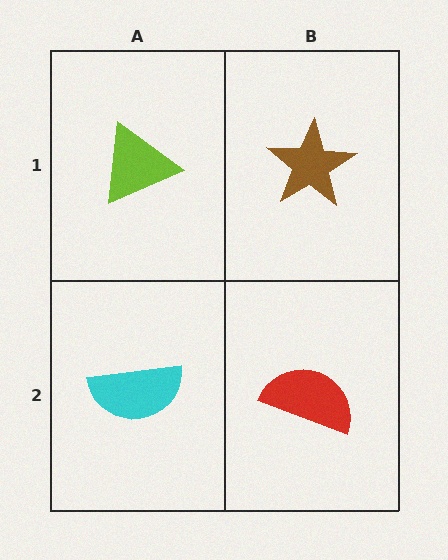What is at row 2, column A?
A cyan semicircle.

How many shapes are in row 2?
2 shapes.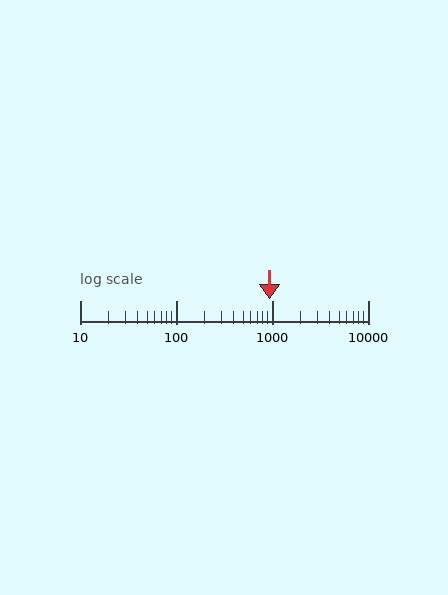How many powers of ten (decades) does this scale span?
The scale spans 3 decades, from 10 to 10000.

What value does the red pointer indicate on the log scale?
The pointer indicates approximately 940.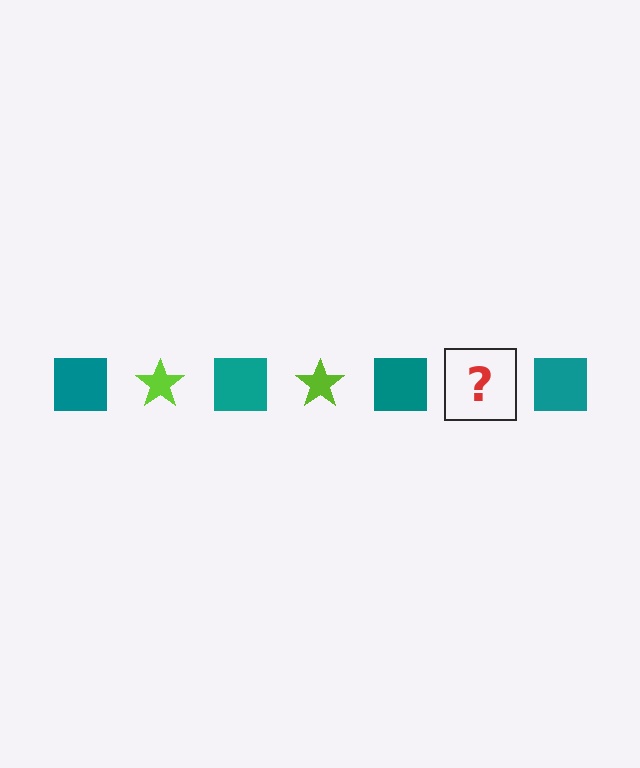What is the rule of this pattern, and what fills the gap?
The rule is that the pattern alternates between teal square and lime star. The gap should be filled with a lime star.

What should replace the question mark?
The question mark should be replaced with a lime star.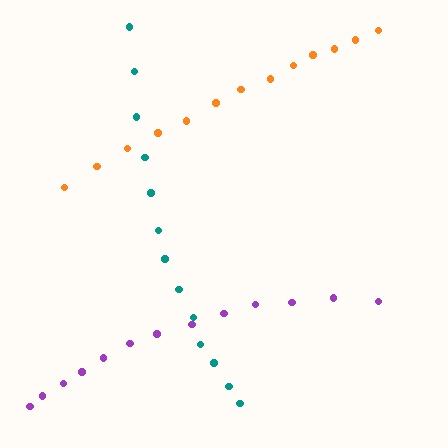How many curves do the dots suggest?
There are 3 distinct paths.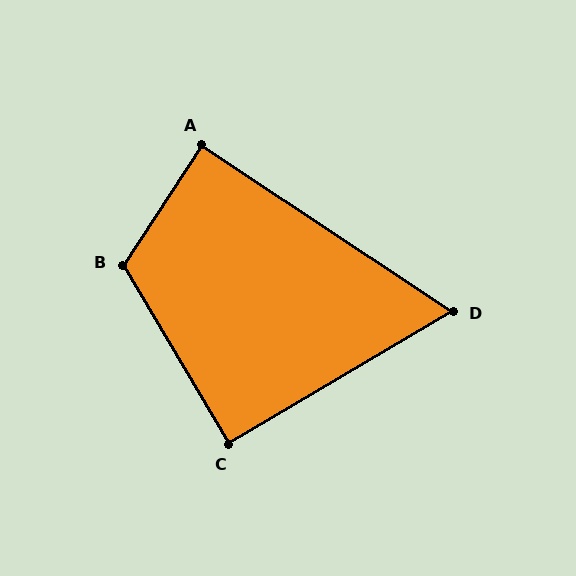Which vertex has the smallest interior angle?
D, at approximately 64 degrees.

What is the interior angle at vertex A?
Approximately 90 degrees (approximately right).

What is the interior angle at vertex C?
Approximately 90 degrees (approximately right).